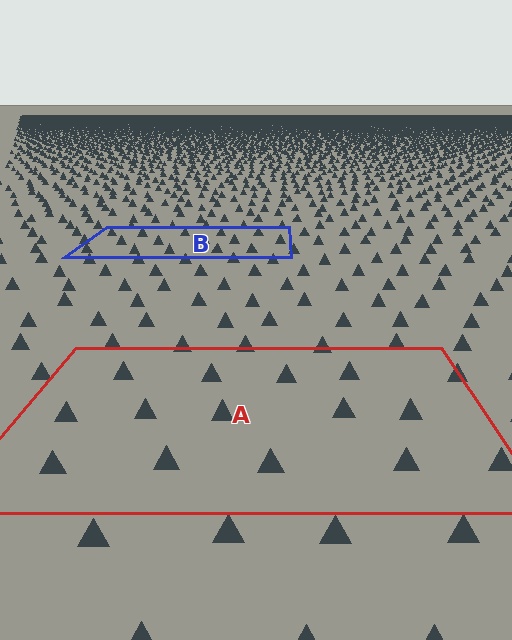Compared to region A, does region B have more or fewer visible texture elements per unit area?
Region B has more texture elements per unit area — they are packed more densely because it is farther away.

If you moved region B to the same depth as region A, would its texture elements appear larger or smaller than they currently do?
They would appear larger. At a closer depth, the same texture elements are projected at a bigger on-screen size.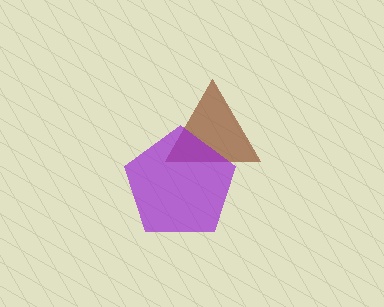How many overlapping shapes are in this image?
There are 2 overlapping shapes in the image.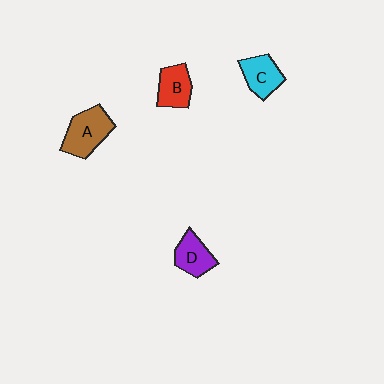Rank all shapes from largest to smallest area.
From largest to smallest: A (brown), C (cyan), D (purple), B (red).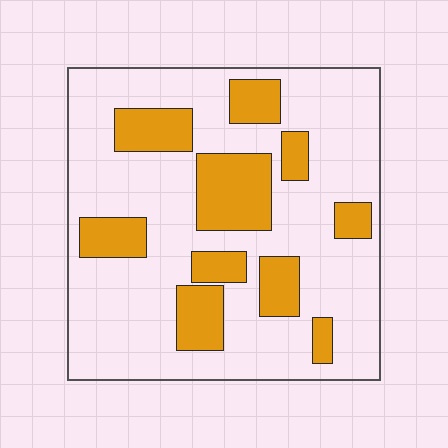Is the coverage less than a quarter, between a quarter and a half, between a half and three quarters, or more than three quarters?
Between a quarter and a half.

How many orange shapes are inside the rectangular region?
10.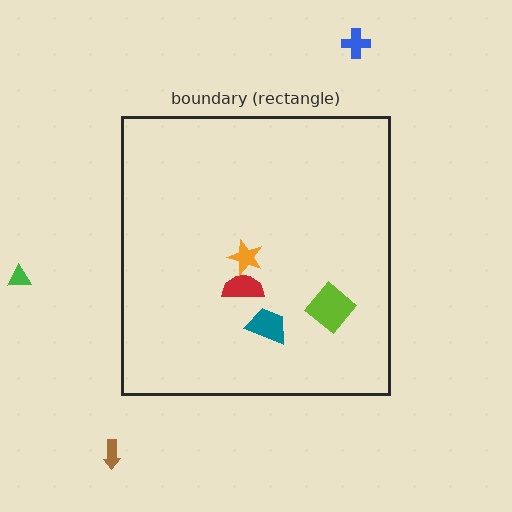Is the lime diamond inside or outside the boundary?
Inside.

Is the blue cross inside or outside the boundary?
Outside.